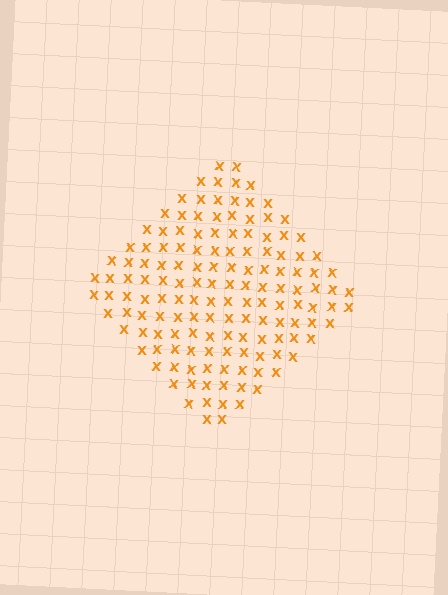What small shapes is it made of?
It is made of small letter X's.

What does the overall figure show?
The overall figure shows a diamond.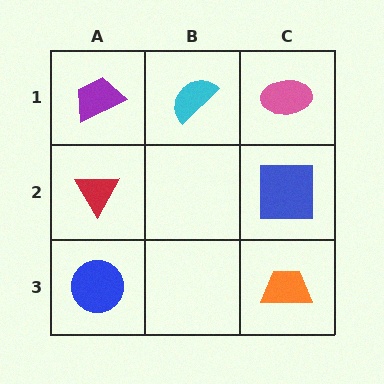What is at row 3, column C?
An orange trapezoid.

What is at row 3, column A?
A blue circle.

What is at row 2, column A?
A red triangle.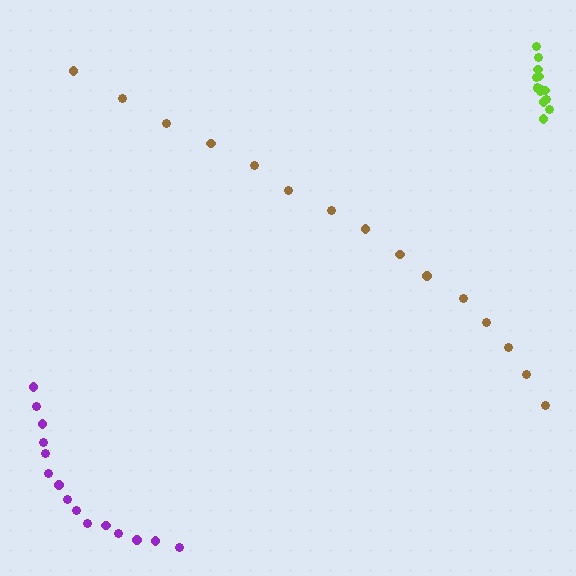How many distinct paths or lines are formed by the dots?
There are 3 distinct paths.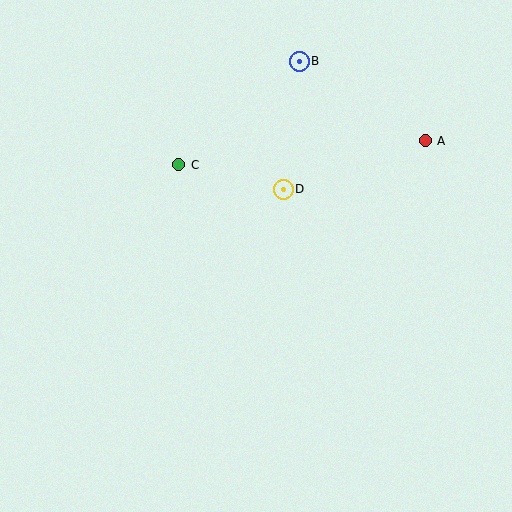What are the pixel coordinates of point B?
Point B is at (299, 61).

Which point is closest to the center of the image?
Point D at (283, 189) is closest to the center.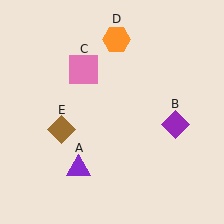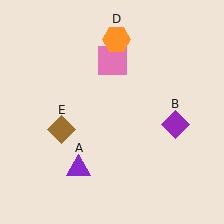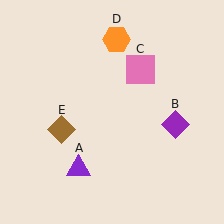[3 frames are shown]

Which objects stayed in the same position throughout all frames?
Purple triangle (object A) and purple diamond (object B) and orange hexagon (object D) and brown diamond (object E) remained stationary.